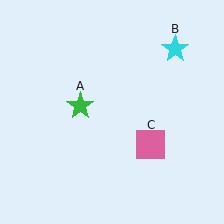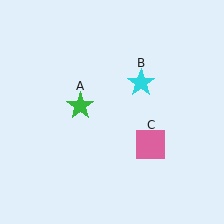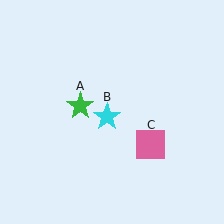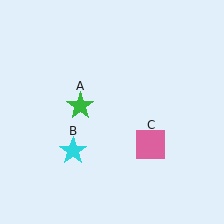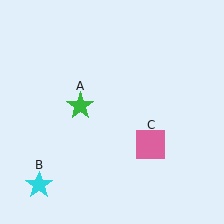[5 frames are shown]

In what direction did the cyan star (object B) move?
The cyan star (object B) moved down and to the left.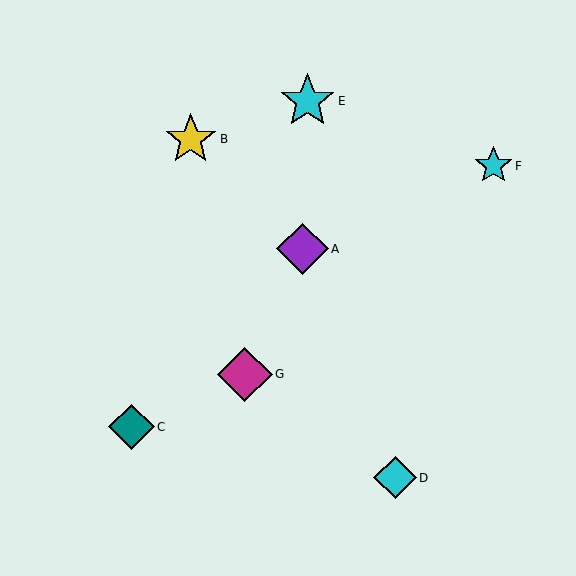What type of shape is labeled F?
Shape F is a cyan star.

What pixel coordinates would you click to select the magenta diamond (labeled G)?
Click at (245, 374) to select the magenta diamond G.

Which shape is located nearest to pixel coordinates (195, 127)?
The yellow star (labeled B) at (191, 139) is nearest to that location.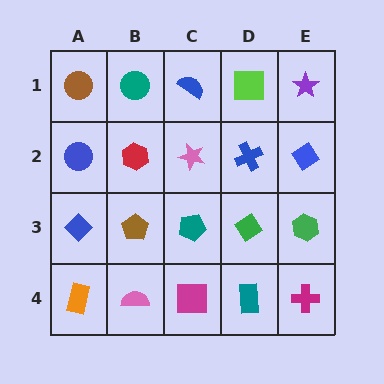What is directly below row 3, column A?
An orange rectangle.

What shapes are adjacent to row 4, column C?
A teal pentagon (row 3, column C), a pink semicircle (row 4, column B), a teal rectangle (row 4, column D).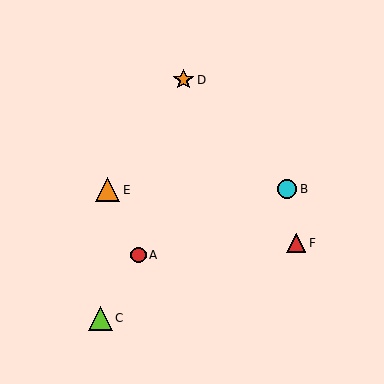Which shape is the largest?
The orange triangle (labeled E) is the largest.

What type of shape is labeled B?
Shape B is a cyan circle.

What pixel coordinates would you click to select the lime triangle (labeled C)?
Click at (100, 318) to select the lime triangle C.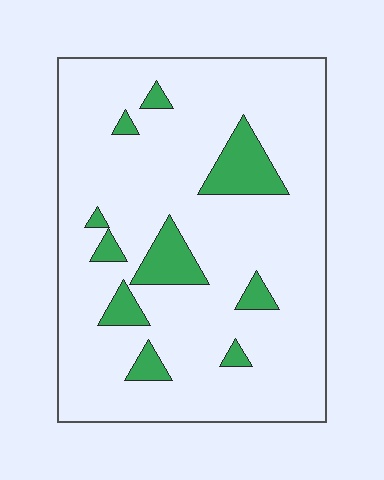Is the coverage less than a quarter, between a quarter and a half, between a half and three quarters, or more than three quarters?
Less than a quarter.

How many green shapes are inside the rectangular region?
10.